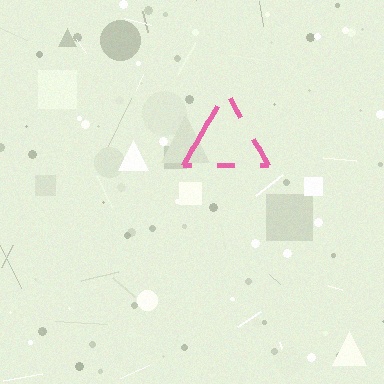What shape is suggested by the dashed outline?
The dashed outline suggests a triangle.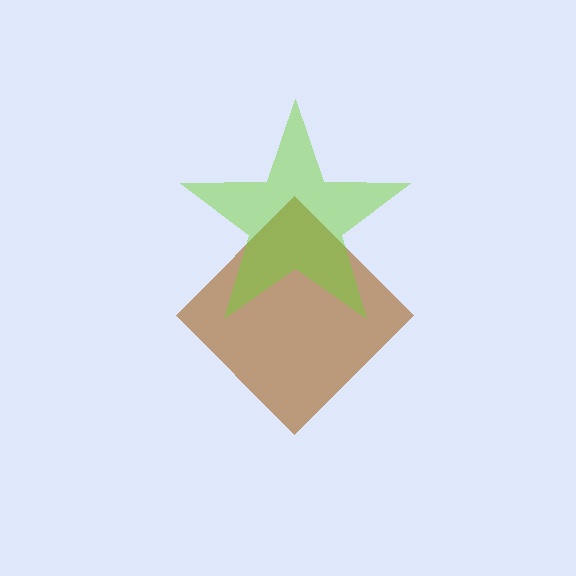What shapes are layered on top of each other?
The layered shapes are: a brown diamond, a lime star.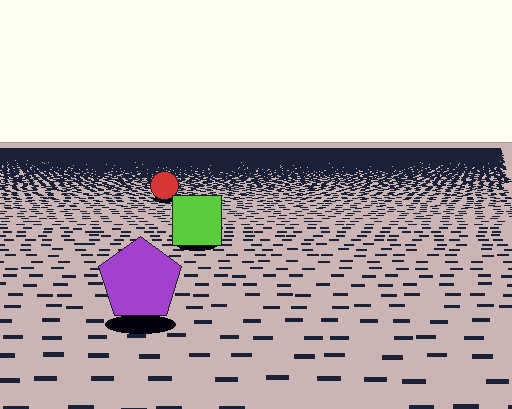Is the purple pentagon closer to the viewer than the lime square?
Yes. The purple pentagon is closer — you can tell from the texture gradient: the ground texture is coarser near it.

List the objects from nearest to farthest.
From nearest to farthest: the purple pentagon, the lime square, the red circle.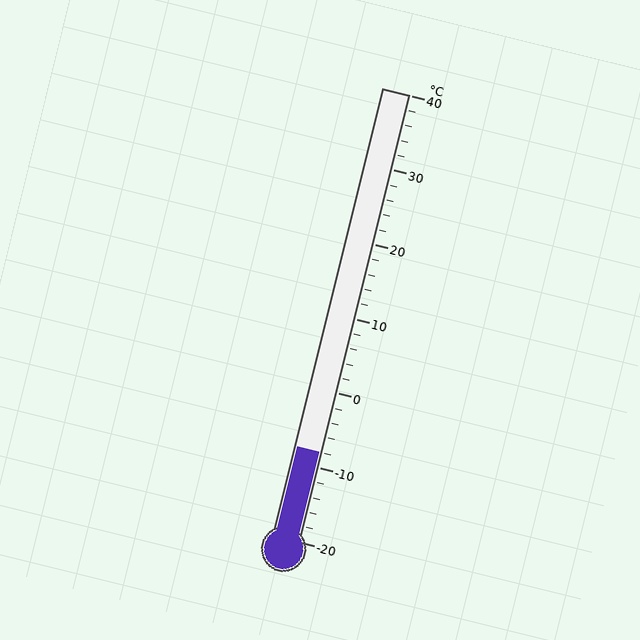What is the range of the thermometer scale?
The thermometer scale ranges from -20°C to 40°C.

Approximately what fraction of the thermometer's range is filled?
The thermometer is filled to approximately 20% of its range.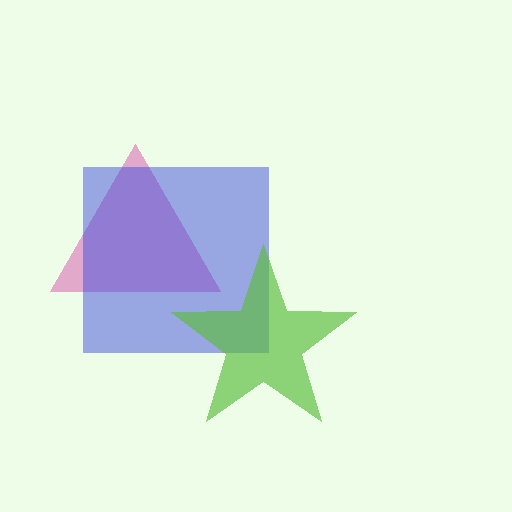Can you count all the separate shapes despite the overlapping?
Yes, there are 3 separate shapes.